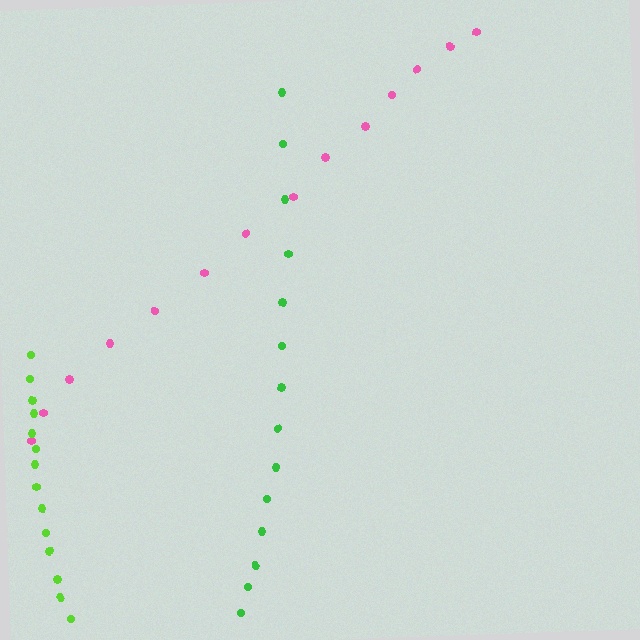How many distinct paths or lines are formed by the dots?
There are 3 distinct paths.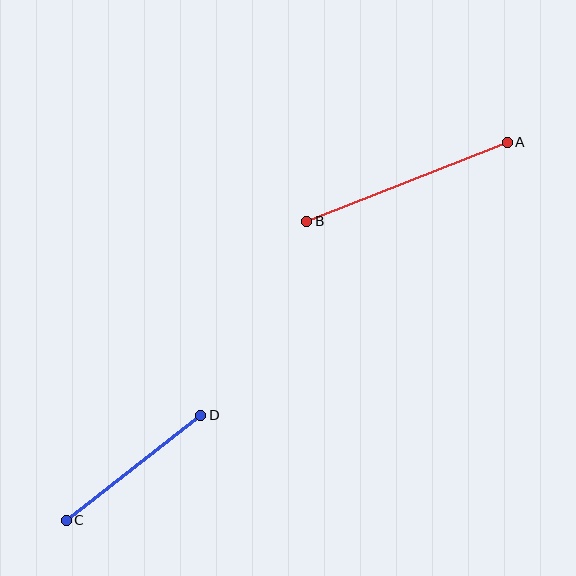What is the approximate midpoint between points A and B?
The midpoint is at approximately (407, 182) pixels.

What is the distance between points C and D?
The distance is approximately 171 pixels.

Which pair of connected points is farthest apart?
Points A and B are farthest apart.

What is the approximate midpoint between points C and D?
The midpoint is at approximately (134, 468) pixels.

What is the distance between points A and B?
The distance is approximately 216 pixels.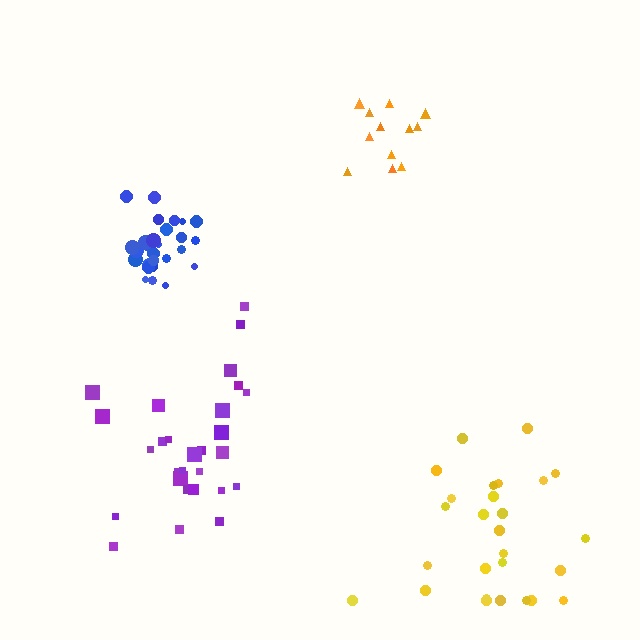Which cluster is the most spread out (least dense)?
Yellow.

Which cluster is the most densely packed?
Blue.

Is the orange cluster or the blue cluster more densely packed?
Blue.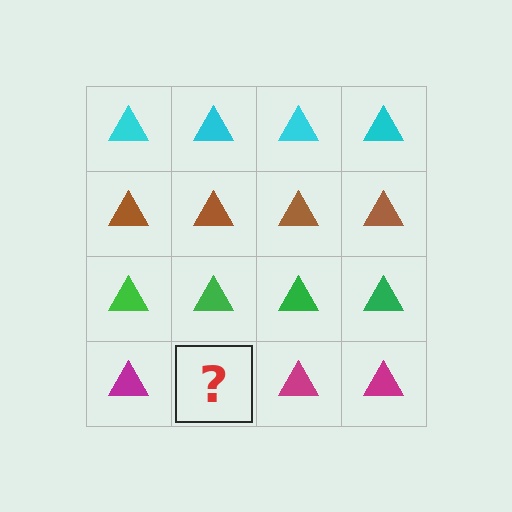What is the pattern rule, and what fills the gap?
The rule is that each row has a consistent color. The gap should be filled with a magenta triangle.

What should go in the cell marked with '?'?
The missing cell should contain a magenta triangle.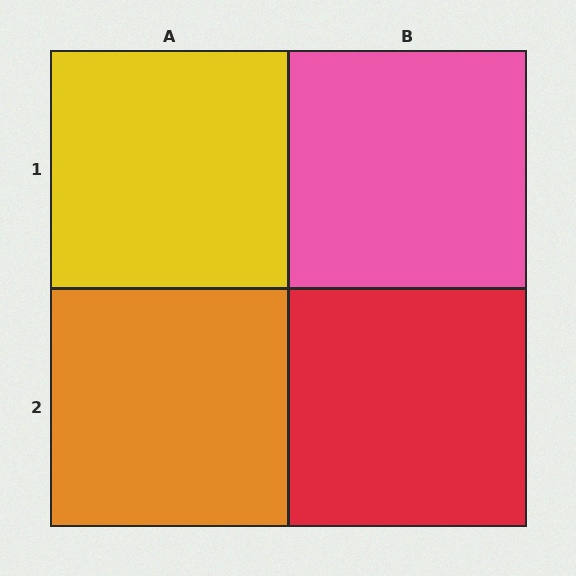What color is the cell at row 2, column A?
Orange.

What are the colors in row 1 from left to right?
Yellow, pink.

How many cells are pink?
1 cell is pink.